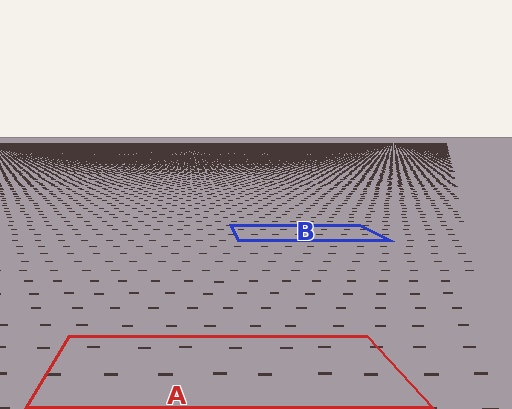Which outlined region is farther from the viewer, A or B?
Region B is farther from the viewer — the texture elements inside it appear smaller and more densely packed.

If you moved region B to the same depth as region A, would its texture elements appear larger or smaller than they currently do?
They would appear larger. At a closer depth, the same texture elements are projected at a bigger on-screen size.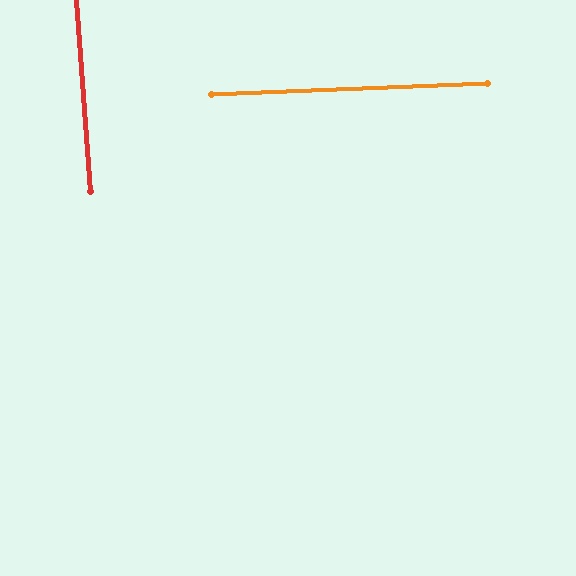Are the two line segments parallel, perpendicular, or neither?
Perpendicular — they meet at approximately 88°.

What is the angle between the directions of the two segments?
Approximately 88 degrees.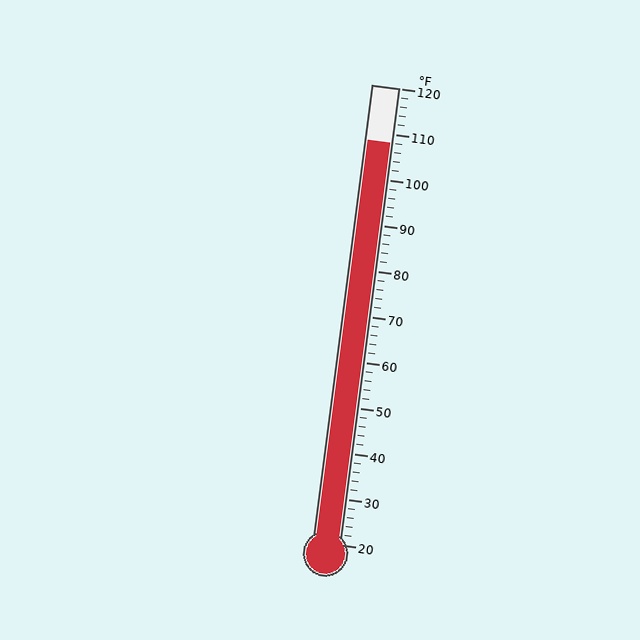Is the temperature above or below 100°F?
The temperature is above 100°F.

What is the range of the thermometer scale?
The thermometer scale ranges from 20°F to 120°F.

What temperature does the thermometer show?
The thermometer shows approximately 108°F.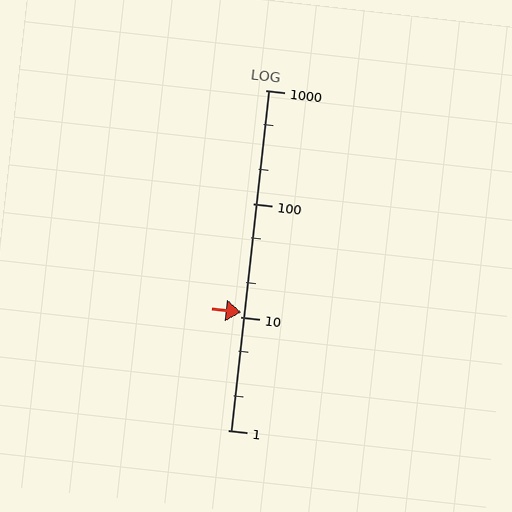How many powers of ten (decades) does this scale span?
The scale spans 3 decades, from 1 to 1000.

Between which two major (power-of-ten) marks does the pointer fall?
The pointer is between 10 and 100.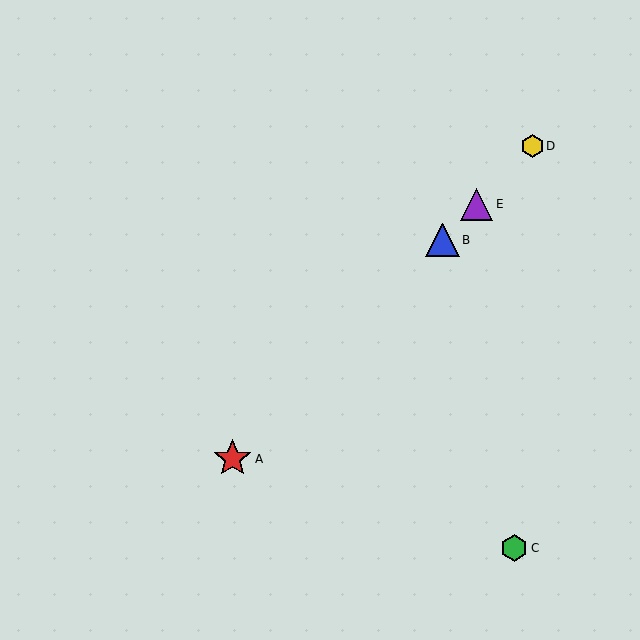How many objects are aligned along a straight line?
4 objects (A, B, D, E) are aligned along a straight line.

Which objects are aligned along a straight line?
Objects A, B, D, E are aligned along a straight line.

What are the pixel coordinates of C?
Object C is at (514, 548).